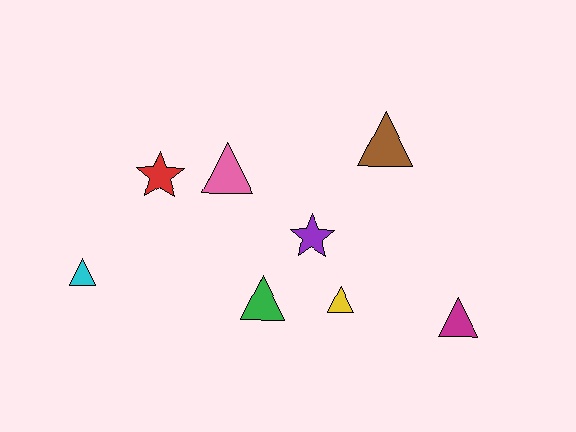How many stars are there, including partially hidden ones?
There are 2 stars.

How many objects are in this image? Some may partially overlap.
There are 8 objects.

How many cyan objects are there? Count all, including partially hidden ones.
There is 1 cyan object.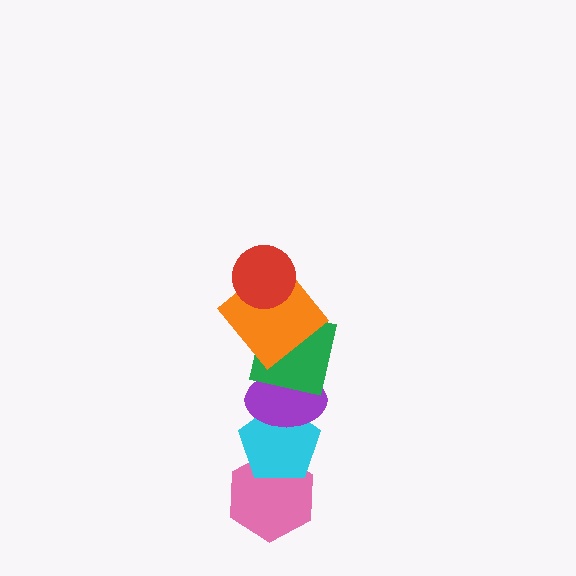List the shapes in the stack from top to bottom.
From top to bottom: the red circle, the orange diamond, the green square, the purple ellipse, the cyan pentagon, the pink hexagon.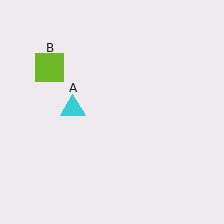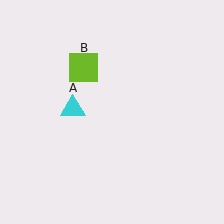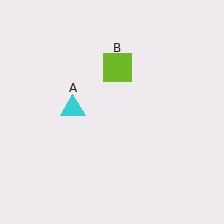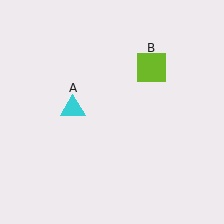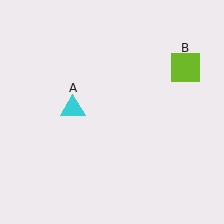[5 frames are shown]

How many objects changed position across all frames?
1 object changed position: lime square (object B).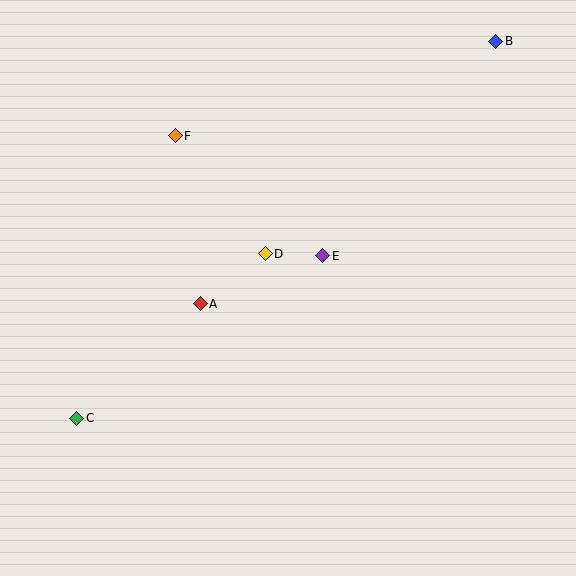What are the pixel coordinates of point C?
Point C is at (77, 418).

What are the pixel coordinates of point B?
Point B is at (496, 41).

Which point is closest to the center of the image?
Point D at (265, 254) is closest to the center.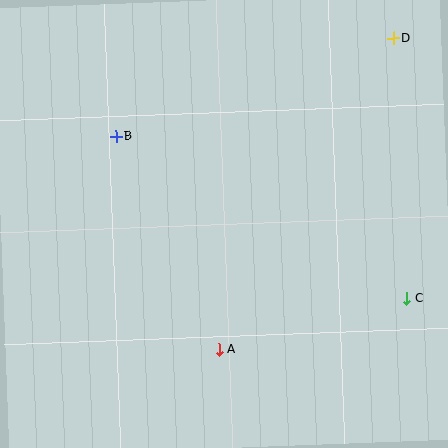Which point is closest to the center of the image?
Point A at (219, 350) is closest to the center.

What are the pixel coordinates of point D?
Point D is at (394, 38).